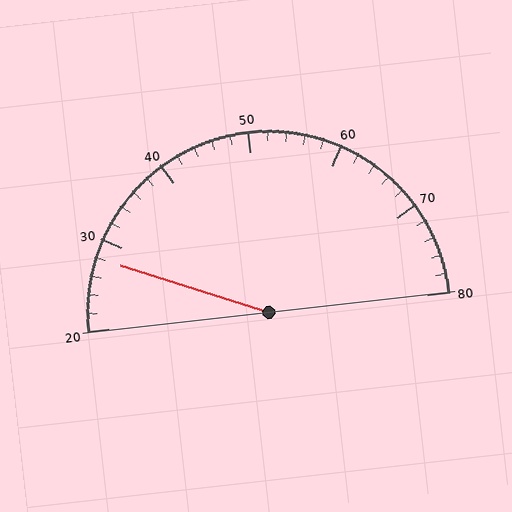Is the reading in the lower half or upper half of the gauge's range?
The reading is in the lower half of the range (20 to 80).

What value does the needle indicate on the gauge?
The needle indicates approximately 28.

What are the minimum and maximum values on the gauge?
The gauge ranges from 20 to 80.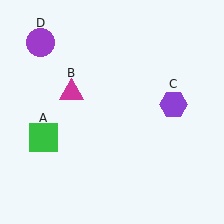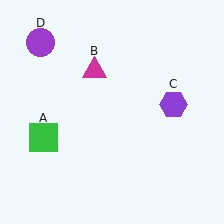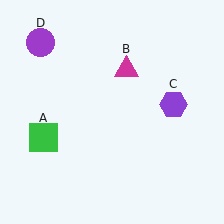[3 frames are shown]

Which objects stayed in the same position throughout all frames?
Green square (object A) and purple hexagon (object C) and purple circle (object D) remained stationary.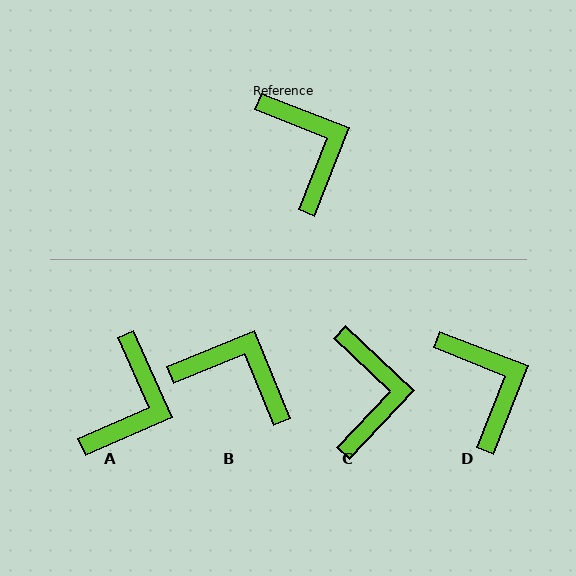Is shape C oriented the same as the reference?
No, it is off by about 22 degrees.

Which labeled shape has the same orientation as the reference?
D.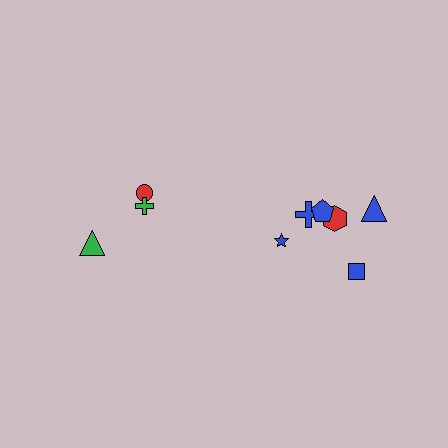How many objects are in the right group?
There are 6 objects.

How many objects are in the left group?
There are 3 objects.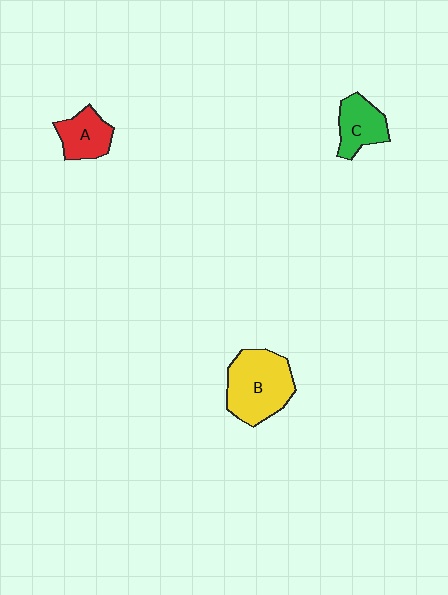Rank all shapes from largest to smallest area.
From largest to smallest: B (yellow), C (green), A (red).